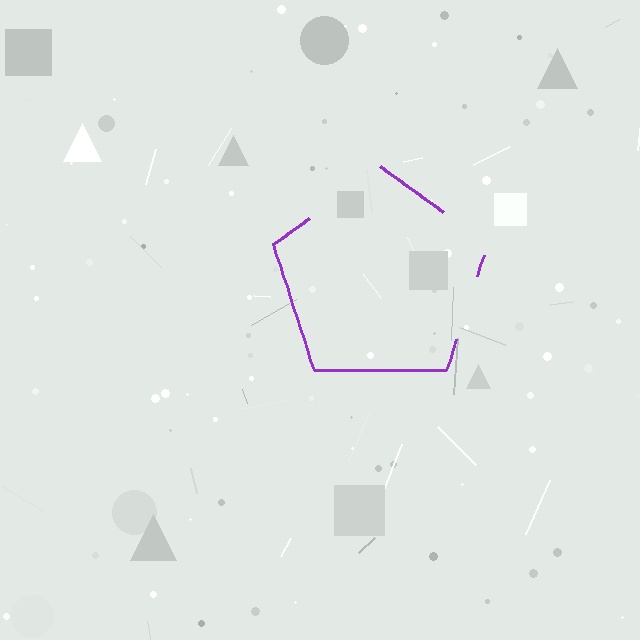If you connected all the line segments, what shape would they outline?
They would outline a pentagon.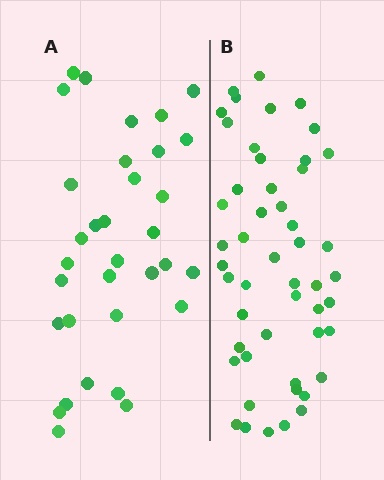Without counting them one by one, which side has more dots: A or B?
Region B (the right region) has more dots.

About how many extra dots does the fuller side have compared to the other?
Region B has approximately 15 more dots than region A.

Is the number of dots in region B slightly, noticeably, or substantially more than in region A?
Region B has substantially more. The ratio is roughly 1.5 to 1.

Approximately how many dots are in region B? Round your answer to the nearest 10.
About 50 dots.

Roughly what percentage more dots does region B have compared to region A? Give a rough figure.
About 50% more.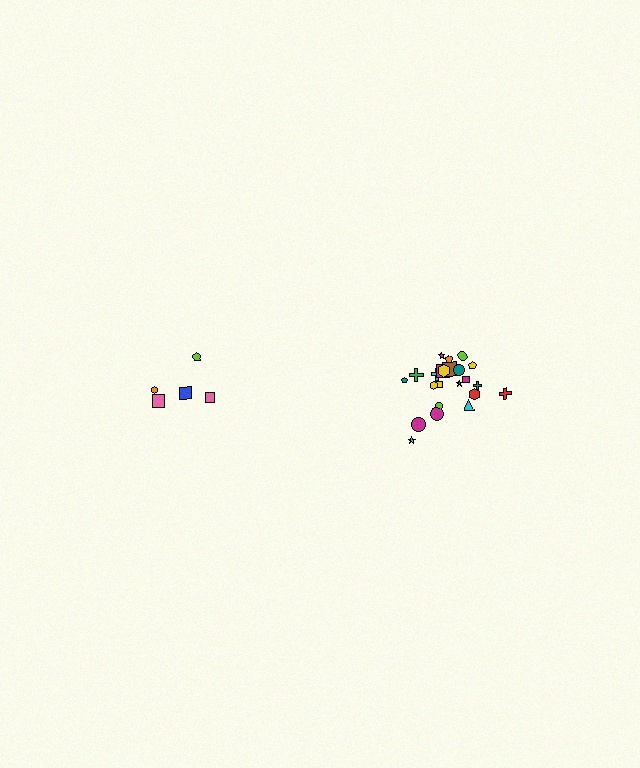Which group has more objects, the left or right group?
The right group.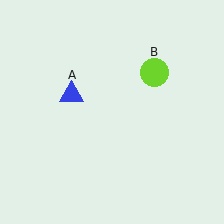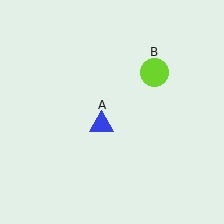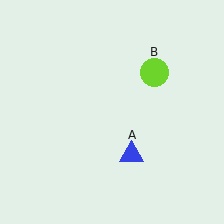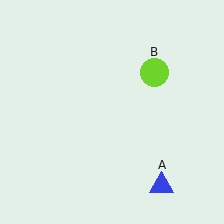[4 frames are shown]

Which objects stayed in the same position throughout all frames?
Lime circle (object B) remained stationary.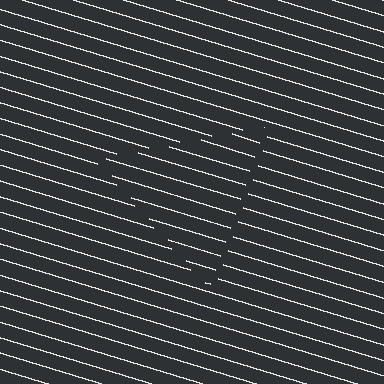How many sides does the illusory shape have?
3 sides — the line-ends trace a triangle.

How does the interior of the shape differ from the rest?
The interior of the shape contains the same grating, shifted by half a period — the contour is defined by the phase discontinuity where line-ends from the inner and outer gratings abut.